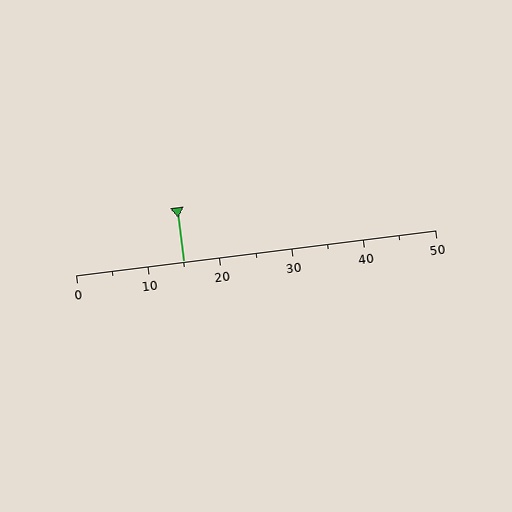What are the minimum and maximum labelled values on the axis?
The axis runs from 0 to 50.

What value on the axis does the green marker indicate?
The marker indicates approximately 15.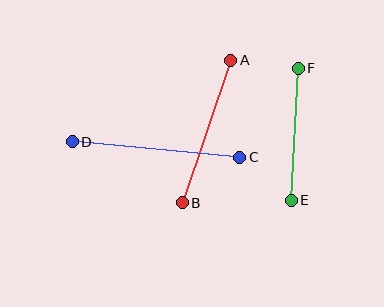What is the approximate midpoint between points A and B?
The midpoint is at approximately (207, 131) pixels.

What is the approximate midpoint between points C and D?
The midpoint is at approximately (156, 149) pixels.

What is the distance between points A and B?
The distance is approximately 151 pixels.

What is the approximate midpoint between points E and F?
The midpoint is at approximately (295, 134) pixels.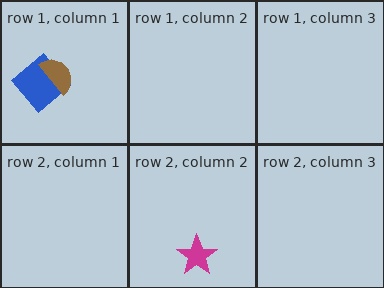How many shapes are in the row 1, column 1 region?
2.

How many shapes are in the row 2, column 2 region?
1.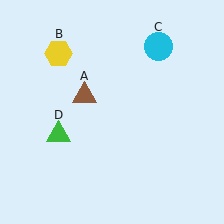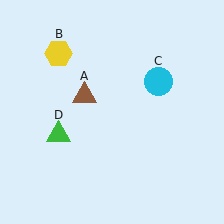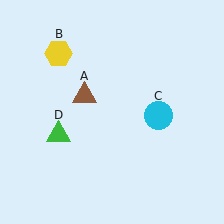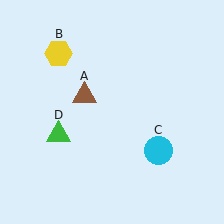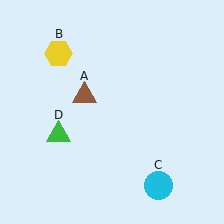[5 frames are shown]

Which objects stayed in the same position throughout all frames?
Brown triangle (object A) and yellow hexagon (object B) and green triangle (object D) remained stationary.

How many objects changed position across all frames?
1 object changed position: cyan circle (object C).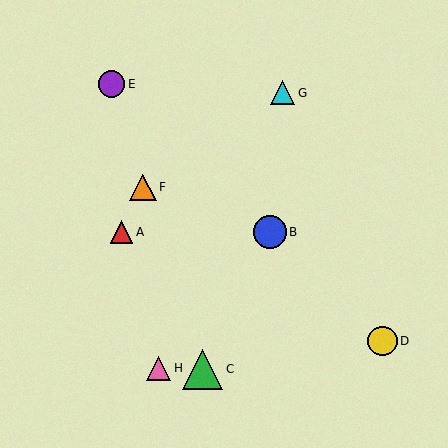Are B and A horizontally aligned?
Yes, both are at y≈232.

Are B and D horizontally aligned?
No, B is at y≈232 and D is at y≈341.